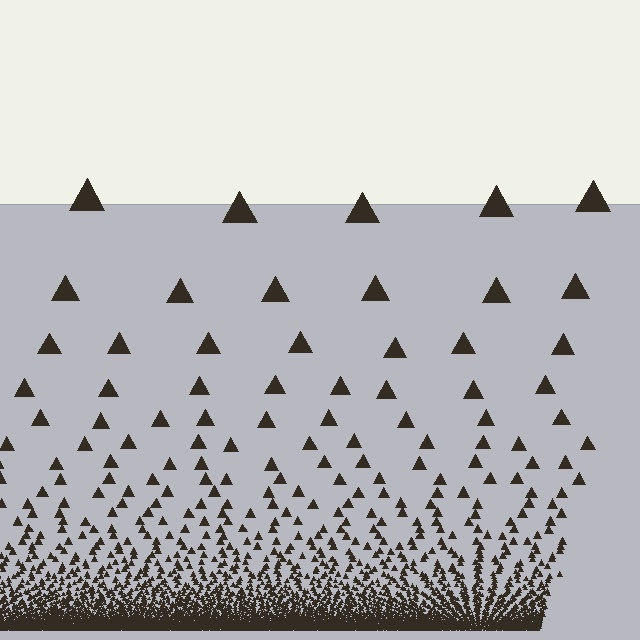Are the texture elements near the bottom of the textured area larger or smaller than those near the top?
Smaller. The gradient is inverted — elements near the bottom are smaller and denser.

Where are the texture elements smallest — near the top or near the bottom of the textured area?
Near the bottom.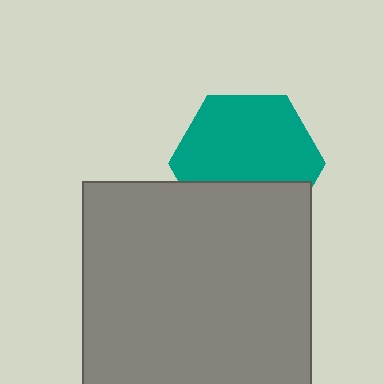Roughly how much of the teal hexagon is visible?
Most of it is visible (roughly 67%).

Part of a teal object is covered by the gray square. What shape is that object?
It is a hexagon.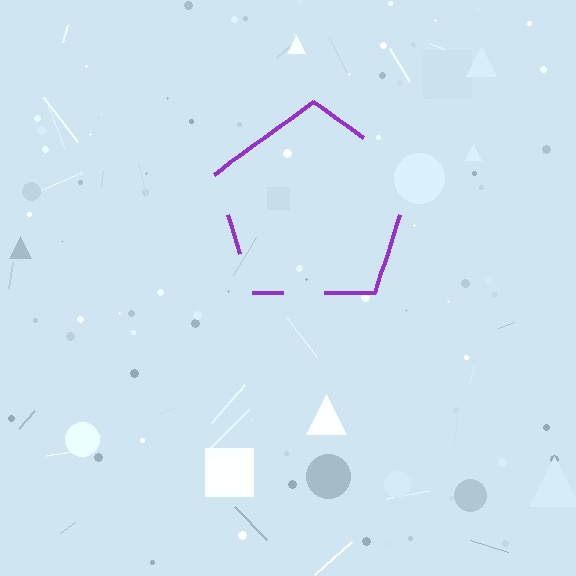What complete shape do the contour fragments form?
The contour fragments form a pentagon.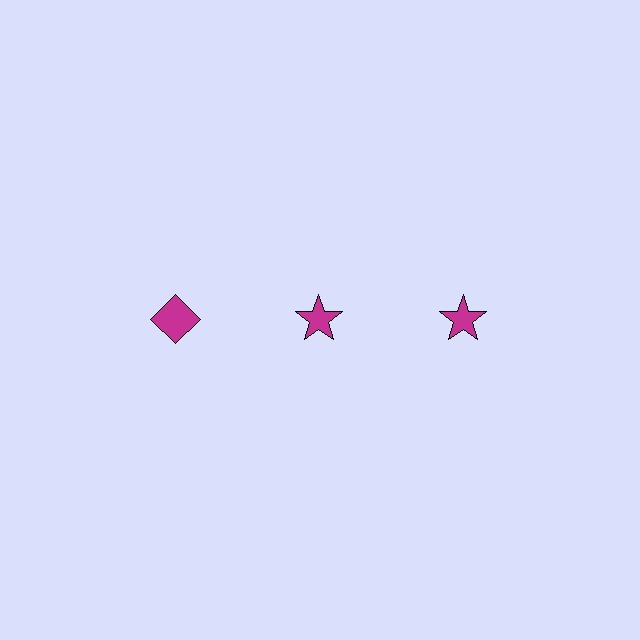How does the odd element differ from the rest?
It has a different shape: diamond instead of star.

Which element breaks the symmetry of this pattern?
The magenta diamond in the top row, leftmost column breaks the symmetry. All other shapes are magenta stars.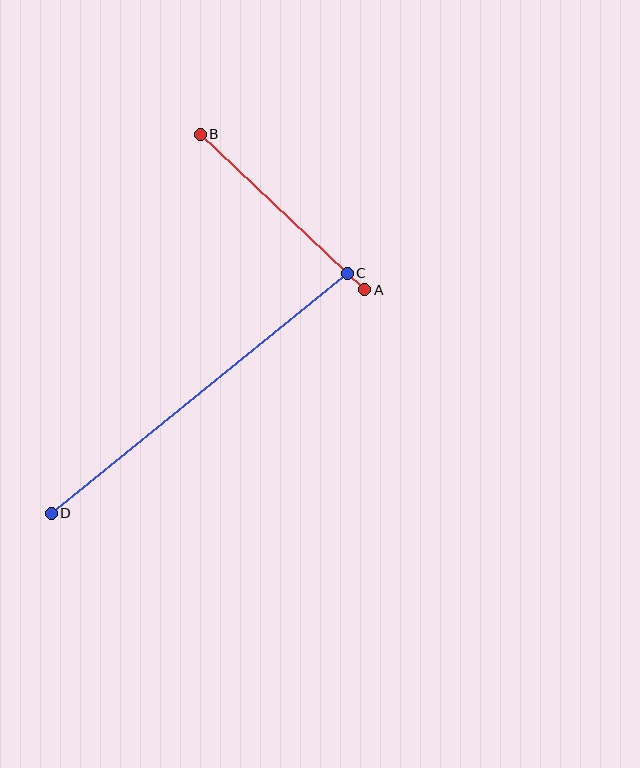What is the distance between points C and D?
The distance is approximately 381 pixels.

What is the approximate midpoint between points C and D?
The midpoint is at approximately (199, 393) pixels.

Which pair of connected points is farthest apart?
Points C and D are farthest apart.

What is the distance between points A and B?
The distance is approximately 226 pixels.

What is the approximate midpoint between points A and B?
The midpoint is at approximately (282, 212) pixels.